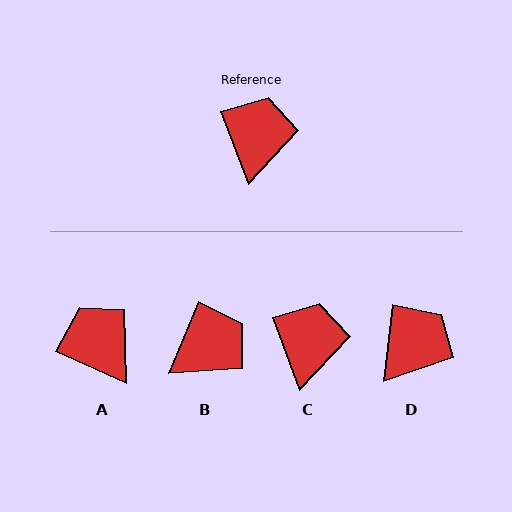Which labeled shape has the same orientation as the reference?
C.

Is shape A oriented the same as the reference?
No, it is off by about 45 degrees.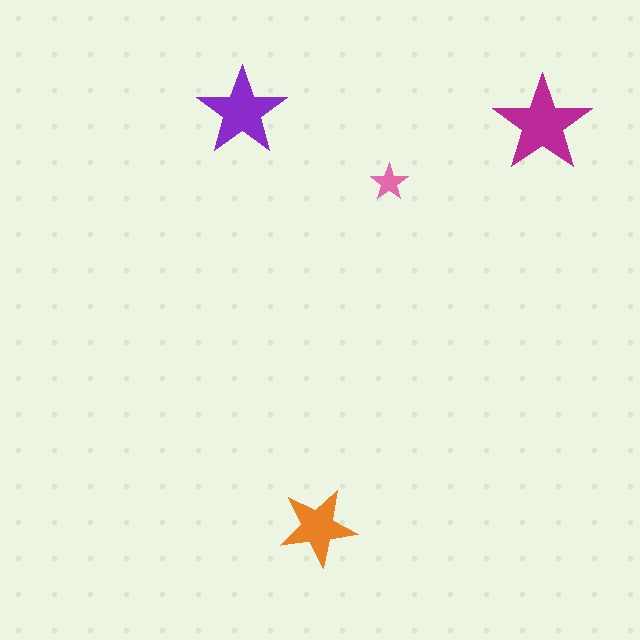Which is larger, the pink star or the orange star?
The orange one.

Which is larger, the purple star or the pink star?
The purple one.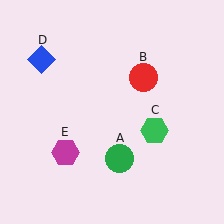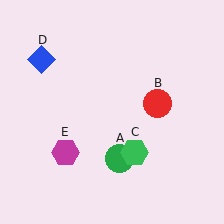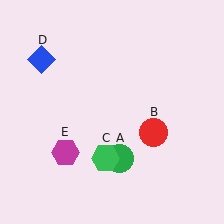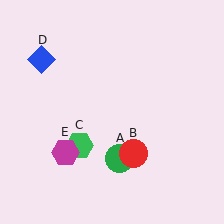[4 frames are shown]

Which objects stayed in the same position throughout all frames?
Green circle (object A) and blue diamond (object D) and magenta hexagon (object E) remained stationary.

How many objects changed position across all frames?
2 objects changed position: red circle (object B), green hexagon (object C).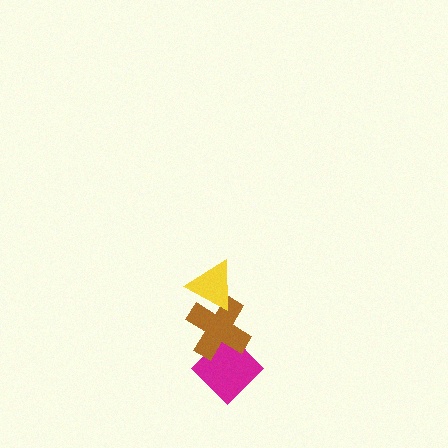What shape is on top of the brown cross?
The yellow triangle is on top of the brown cross.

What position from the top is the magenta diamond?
The magenta diamond is 3rd from the top.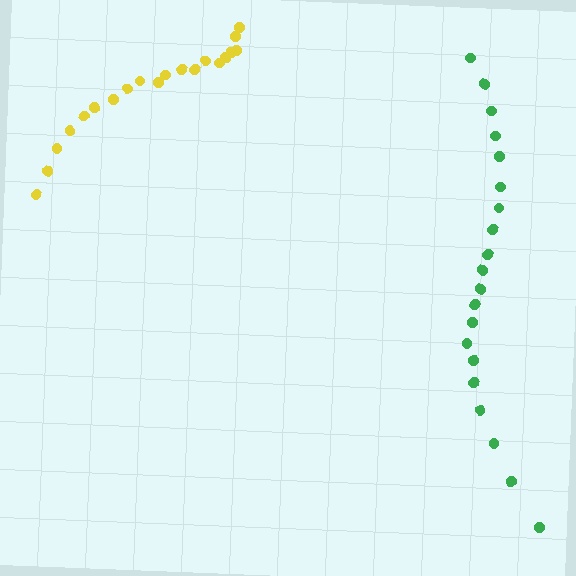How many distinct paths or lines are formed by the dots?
There are 2 distinct paths.